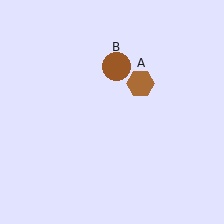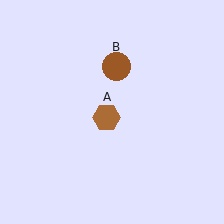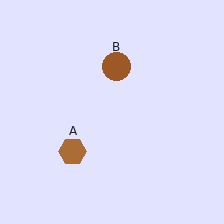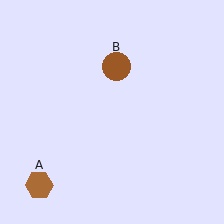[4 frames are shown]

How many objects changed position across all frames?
1 object changed position: brown hexagon (object A).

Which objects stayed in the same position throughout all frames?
Brown circle (object B) remained stationary.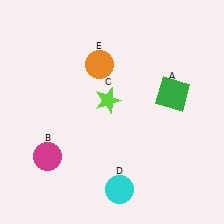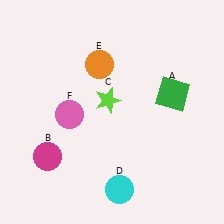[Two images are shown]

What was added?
A pink circle (F) was added in Image 2.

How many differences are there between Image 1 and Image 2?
There is 1 difference between the two images.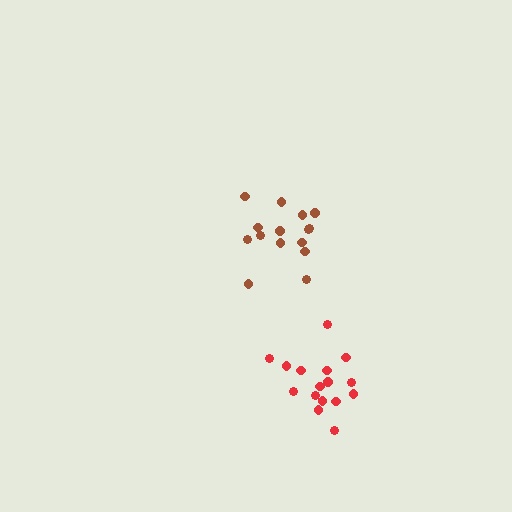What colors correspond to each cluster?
The clusters are colored: red, brown.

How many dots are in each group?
Group 1: 16 dots, Group 2: 15 dots (31 total).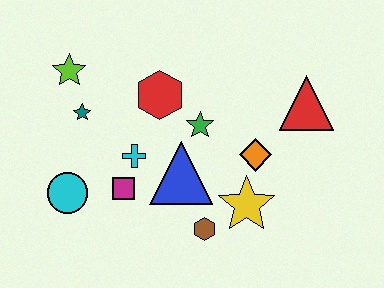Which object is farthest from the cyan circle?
The red triangle is farthest from the cyan circle.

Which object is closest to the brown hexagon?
The yellow star is closest to the brown hexagon.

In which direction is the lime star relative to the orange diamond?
The lime star is to the left of the orange diamond.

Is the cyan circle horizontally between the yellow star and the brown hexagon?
No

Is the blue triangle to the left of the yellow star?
Yes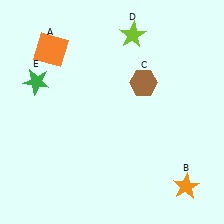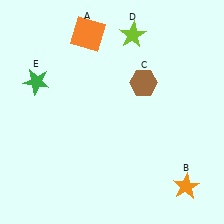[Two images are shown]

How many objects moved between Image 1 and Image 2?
1 object moved between the two images.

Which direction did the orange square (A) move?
The orange square (A) moved right.